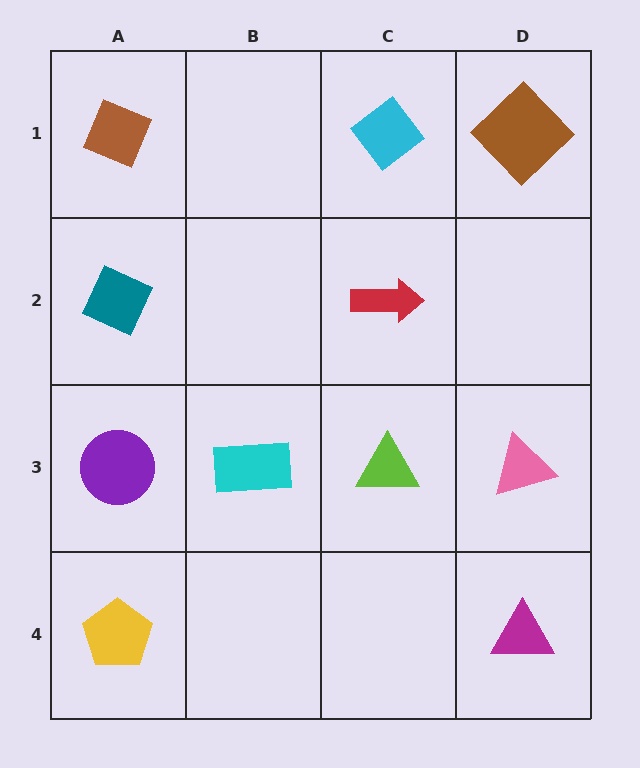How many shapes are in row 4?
2 shapes.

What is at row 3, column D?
A pink triangle.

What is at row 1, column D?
A brown diamond.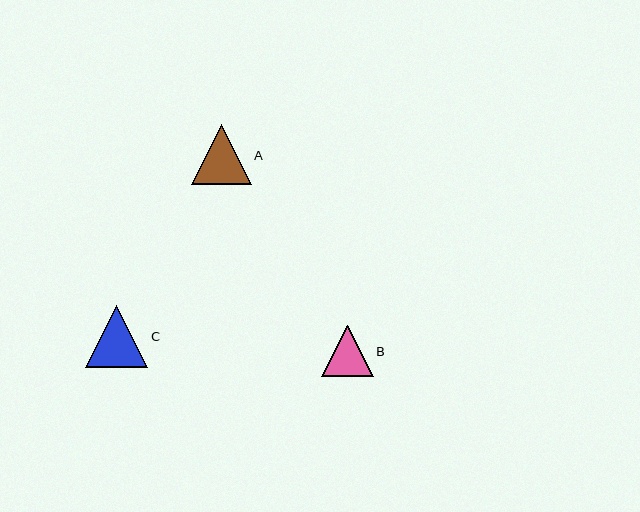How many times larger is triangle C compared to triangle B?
Triangle C is approximately 1.2 times the size of triangle B.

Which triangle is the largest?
Triangle C is the largest with a size of approximately 62 pixels.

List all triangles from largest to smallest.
From largest to smallest: C, A, B.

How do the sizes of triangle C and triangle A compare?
Triangle C and triangle A are approximately the same size.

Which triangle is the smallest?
Triangle B is the smallest with a size of approximately 52 pixels.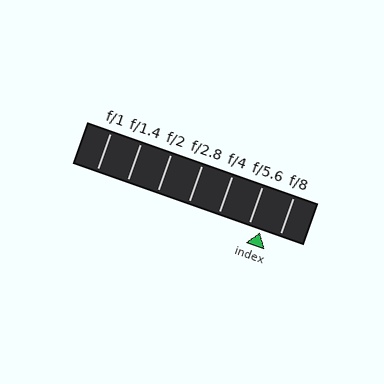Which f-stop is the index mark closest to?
The index mark is closest to f/5.6.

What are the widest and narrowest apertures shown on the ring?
The widest aperture shown is f/1 and the narrowest is f/8.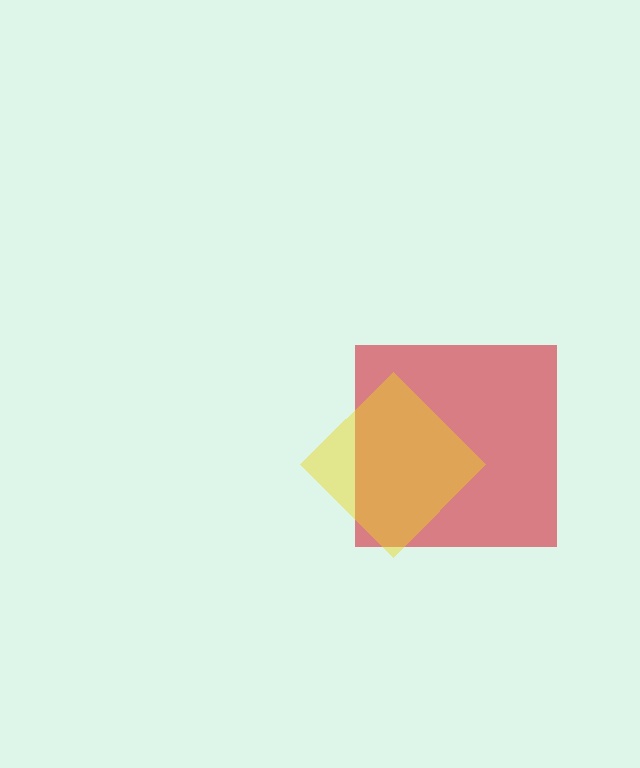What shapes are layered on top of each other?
The layered shapes are: a red square, a yellow diamond.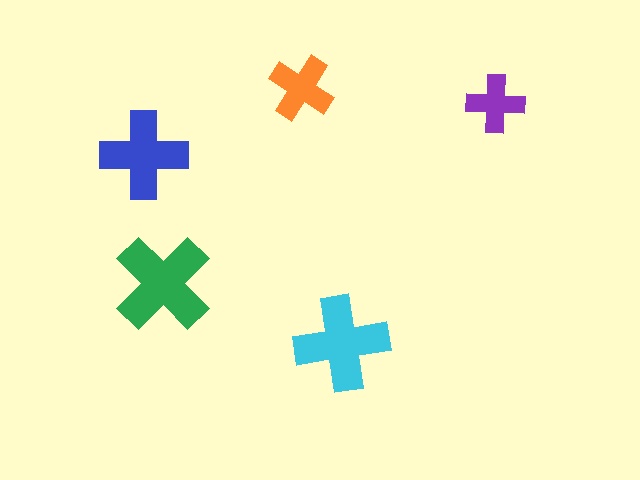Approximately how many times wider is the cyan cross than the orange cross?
About 1.5 times wider.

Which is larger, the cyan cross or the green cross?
The green one.